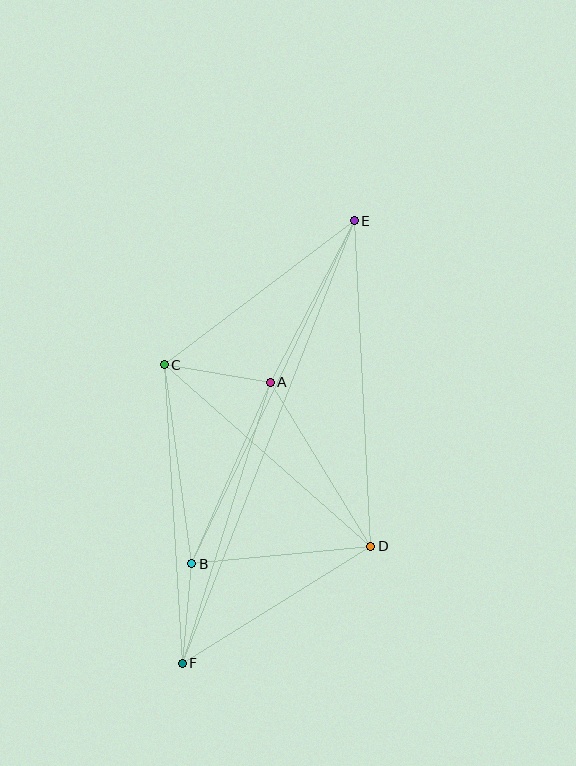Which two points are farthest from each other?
Points E and F are farthest from each other.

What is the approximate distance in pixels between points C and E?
The distance between C and E is approximately 238 pixels.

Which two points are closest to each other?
Points B and F are closest to each other.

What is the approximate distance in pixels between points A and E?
The distance between A and E is approximately 182 pixels.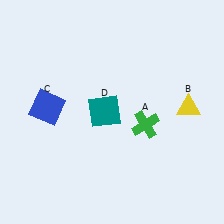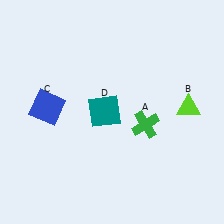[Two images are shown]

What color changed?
The triangle (B) changed from yellow in Image 1 to lime in Image 2.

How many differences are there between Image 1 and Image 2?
There is 1 difference between the two images.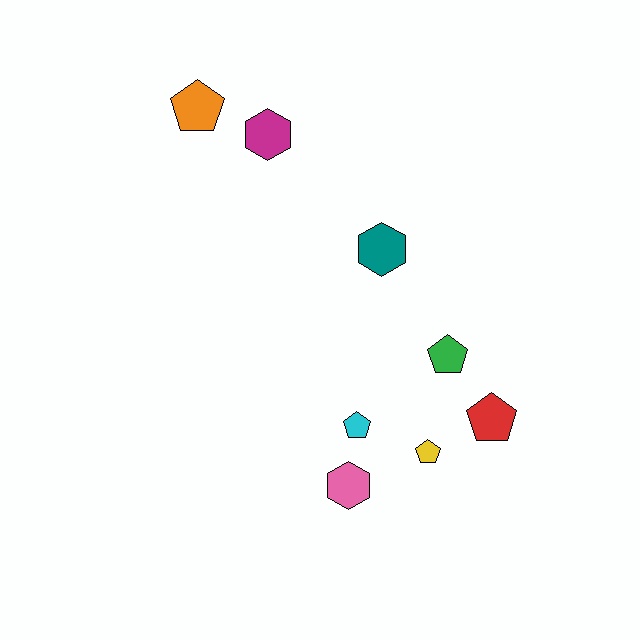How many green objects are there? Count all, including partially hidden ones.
There is 1 green object.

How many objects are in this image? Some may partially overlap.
There are 8 objects.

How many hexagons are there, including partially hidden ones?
There are 3 hexagons.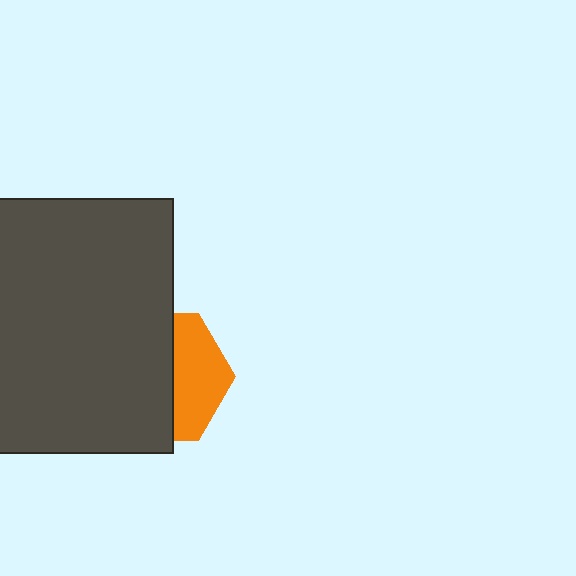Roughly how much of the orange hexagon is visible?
A small part of it is visible (roughly 40%).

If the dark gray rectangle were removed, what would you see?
You would see the complete orange hexagon.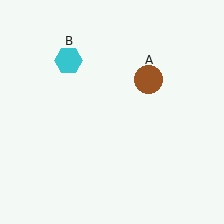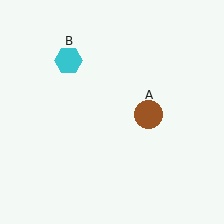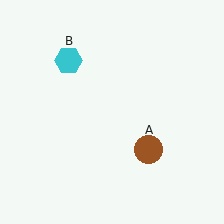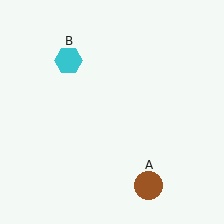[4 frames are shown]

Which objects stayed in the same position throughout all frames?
Cyan hexagon (object B) remained stationary.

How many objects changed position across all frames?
1 object changed position: brown circle (object A).